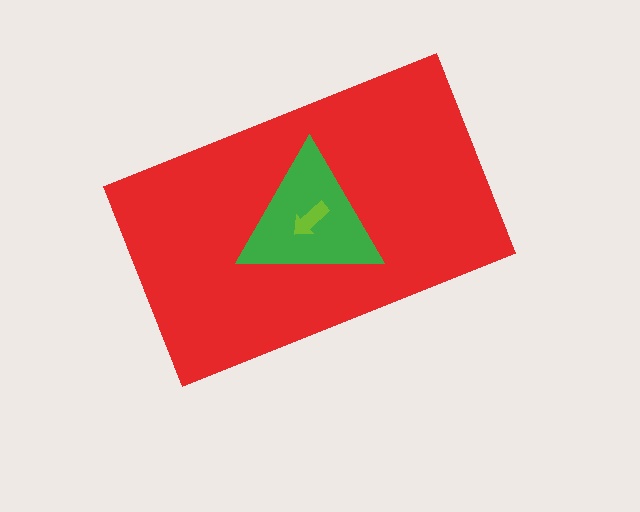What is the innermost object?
The lime arrow.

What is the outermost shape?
The red rectangle.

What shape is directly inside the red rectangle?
The green triangle.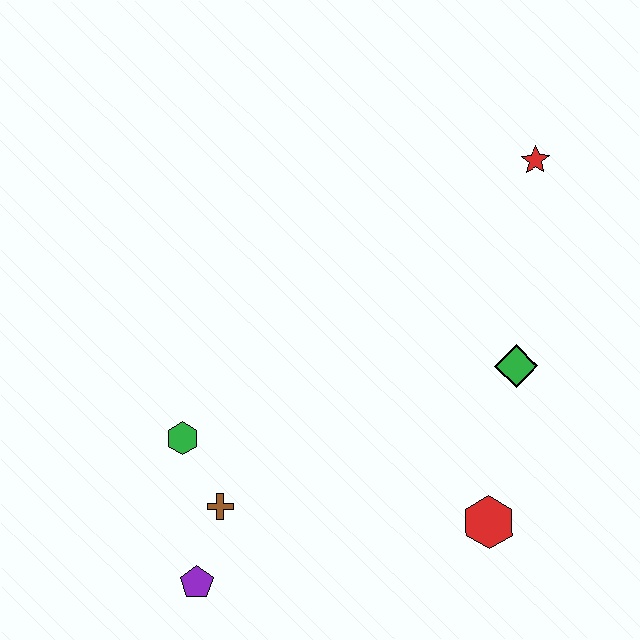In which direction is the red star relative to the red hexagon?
The red star is above the red hexagon.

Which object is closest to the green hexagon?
The brown cross is closest to the green hexagon.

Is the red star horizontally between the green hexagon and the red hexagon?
No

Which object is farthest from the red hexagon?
The red star is farthest from the red hexagon.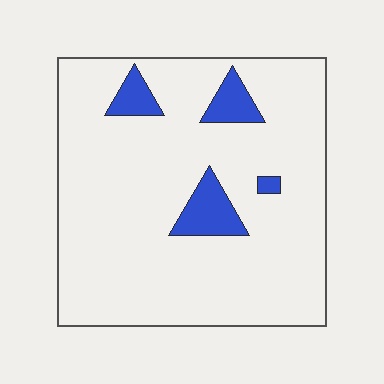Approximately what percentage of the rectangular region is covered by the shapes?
Approximately 10%.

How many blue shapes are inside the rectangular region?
4.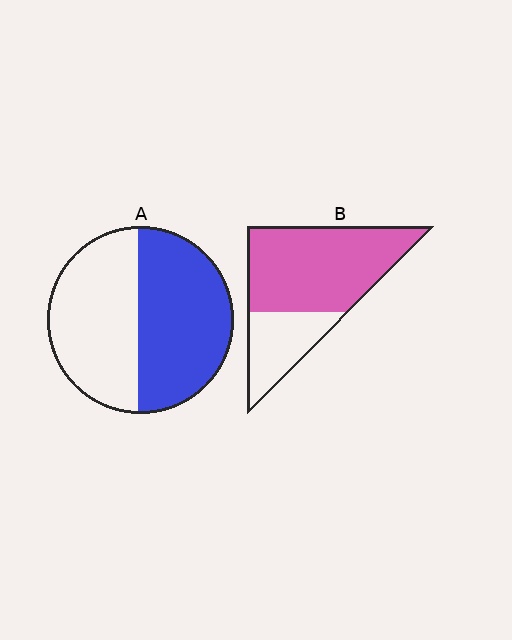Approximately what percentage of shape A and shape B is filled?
A is approximately 50% and B is approximately 70%.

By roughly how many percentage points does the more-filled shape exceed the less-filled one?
By roughly 20 percentage points (B over A).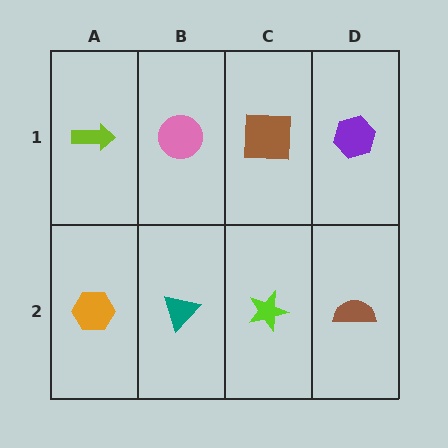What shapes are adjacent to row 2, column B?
A pink circle (row 1, column B), an orange hexagon (row 2, column A), a lime star (row 2, column C).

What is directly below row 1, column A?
An orange hexagon.